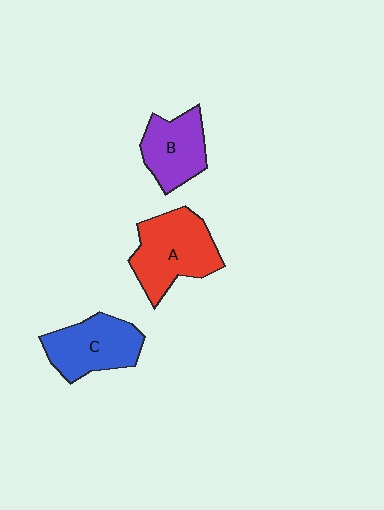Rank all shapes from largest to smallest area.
From largest to smallest: A (red), C (blue), B (purple).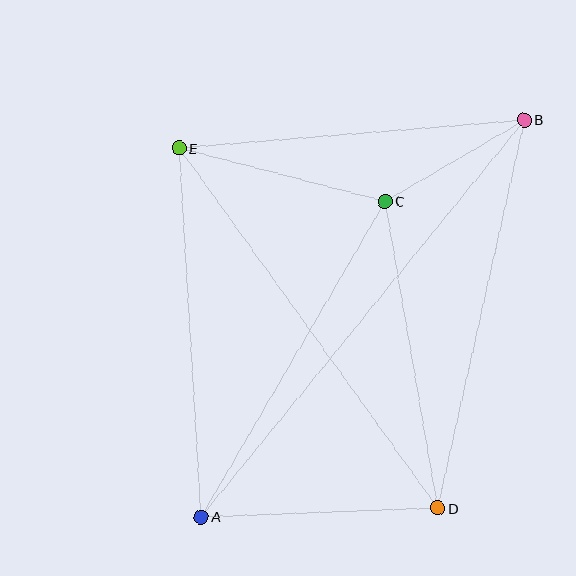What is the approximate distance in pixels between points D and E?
The distance between D and E is approximately 444 pixels.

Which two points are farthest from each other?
Points A and B are farthest from each other.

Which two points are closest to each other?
Points B and C are closest to each other.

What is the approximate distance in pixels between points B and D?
The distance between B and D is approximately 398 pixels.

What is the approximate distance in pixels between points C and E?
The distance between C and E is approximately 213 pixels.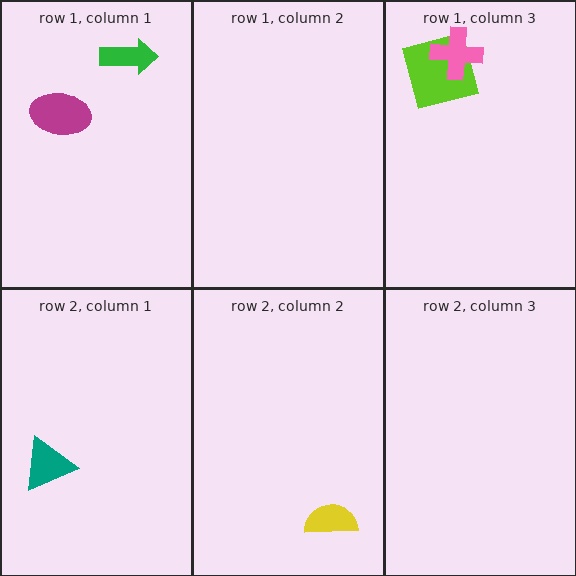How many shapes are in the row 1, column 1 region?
2.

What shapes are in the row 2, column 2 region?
The yellow semicircle.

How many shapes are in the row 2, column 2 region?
1.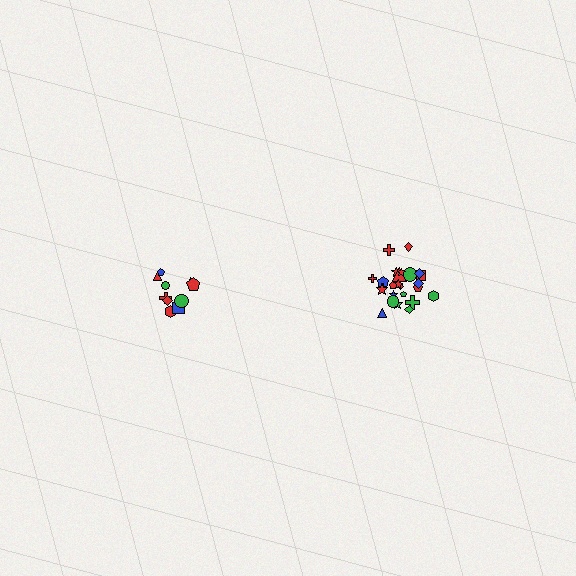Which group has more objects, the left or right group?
The right group.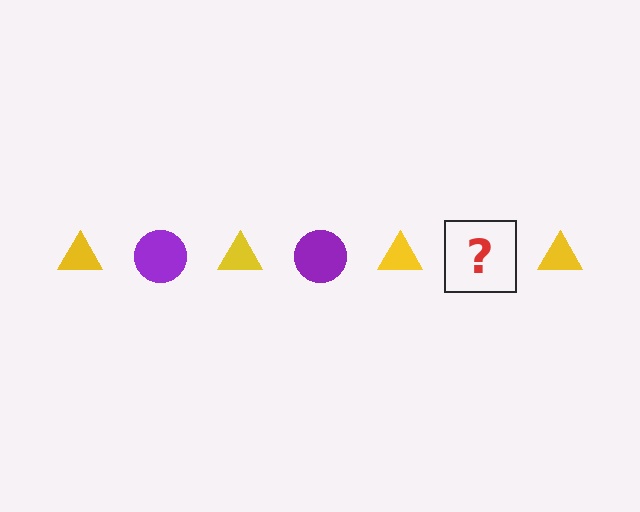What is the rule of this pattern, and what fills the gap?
The rule is that the pattern alternates between yellow triangle and purple circle. The gap should be filled with a purple circle.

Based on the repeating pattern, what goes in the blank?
The blank should be a purple circle.